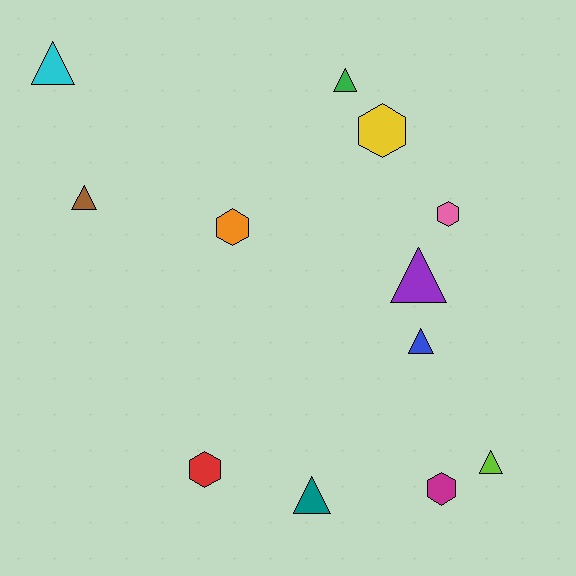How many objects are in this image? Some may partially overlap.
There are 12 objects.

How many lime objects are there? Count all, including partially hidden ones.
There is 1 lime object.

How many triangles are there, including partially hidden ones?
There are 7 triangles.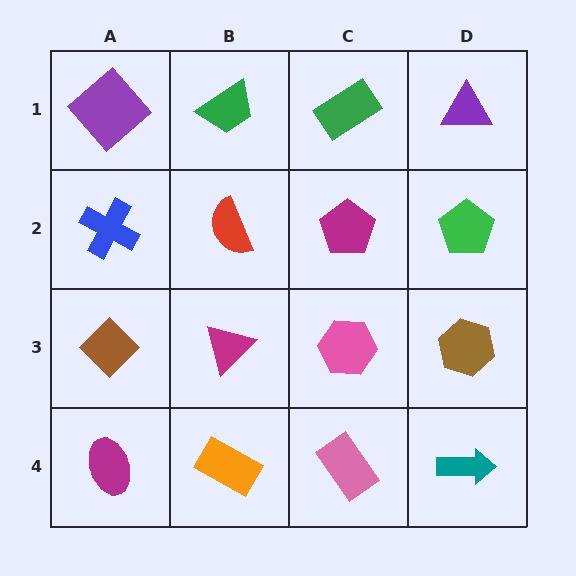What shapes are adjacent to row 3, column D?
A green pentagon (row 2, column D), a teal arrow (row 4, column D), a pink hexagon (row 3, column C).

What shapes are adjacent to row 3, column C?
A magenta pentagon (row 2, column C), a pink rectangle (row 4, column C), a magenta triangle (row 3, column B), a brown hexagon (row 3, column D).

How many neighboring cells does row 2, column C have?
4.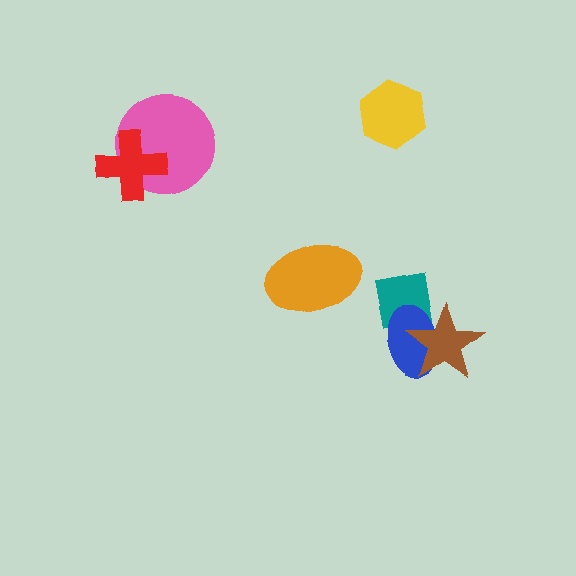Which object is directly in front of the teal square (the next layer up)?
The blue ellipse is directly in front of the teal square.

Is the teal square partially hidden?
Yes, it is partially covered by another shape.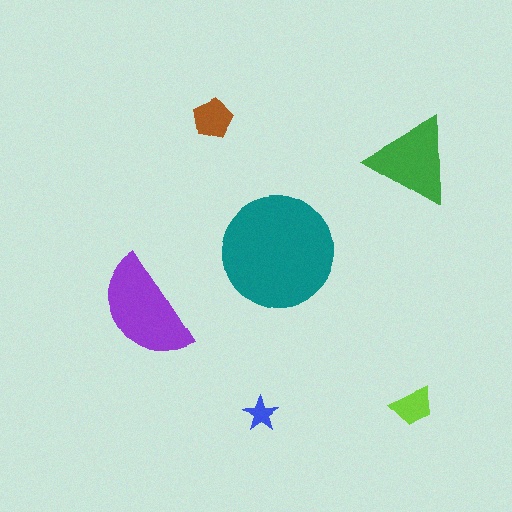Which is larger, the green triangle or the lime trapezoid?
The green triangle.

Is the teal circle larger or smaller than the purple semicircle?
Larger.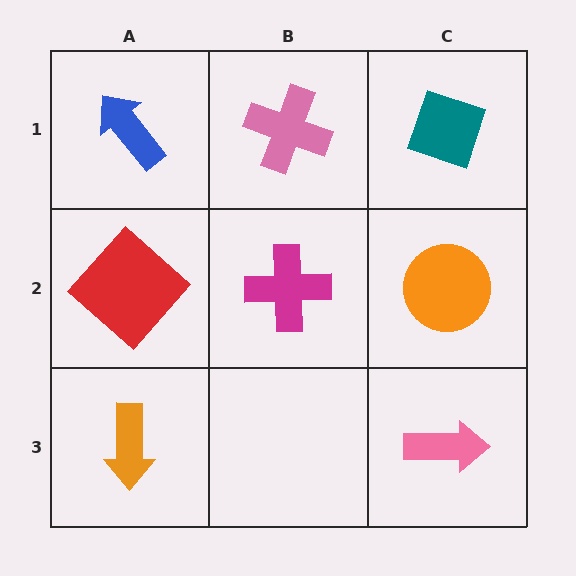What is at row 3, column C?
A pink arrow.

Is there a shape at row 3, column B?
No, that cell is empty.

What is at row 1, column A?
A blue arrow.